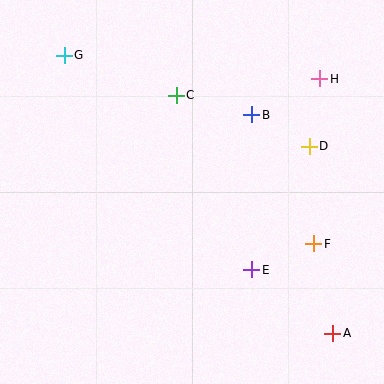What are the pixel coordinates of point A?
Point A is at (333, 333).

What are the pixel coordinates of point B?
Point B is at (252, 115).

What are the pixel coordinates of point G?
Point G is at (64, 56).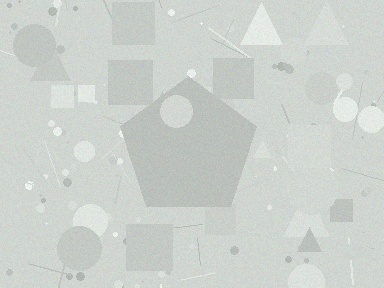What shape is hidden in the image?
A pentagon is hidden in the image.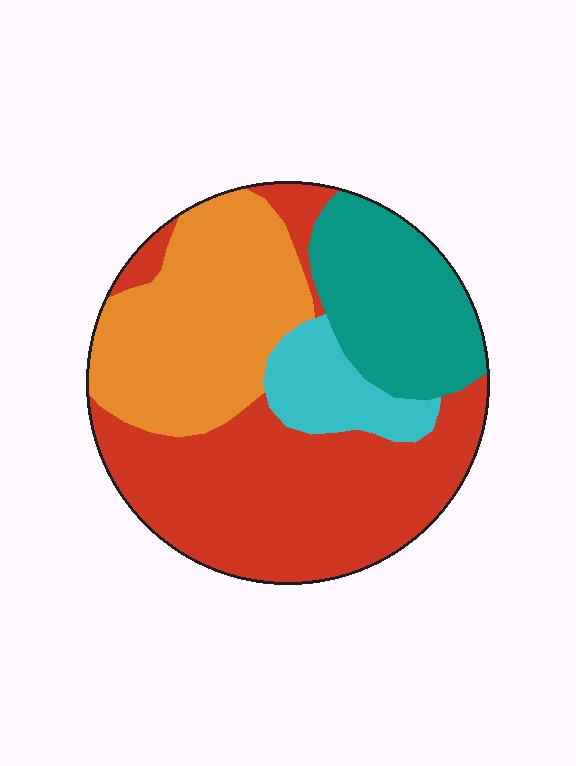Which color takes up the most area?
Red, at roughly 40%.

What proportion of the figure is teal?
Teal takes up about one fifth (1/5) of the figure.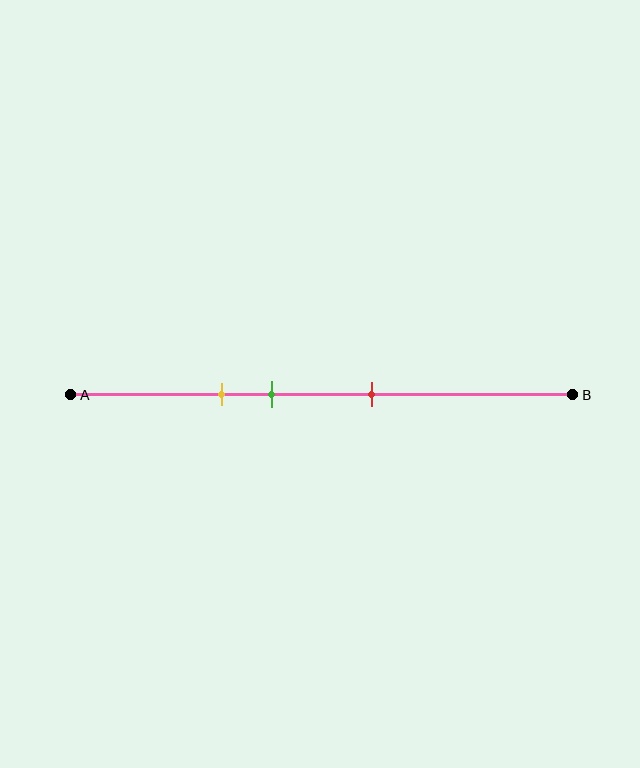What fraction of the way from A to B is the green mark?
The green mark is approximately 40% (0.4) of the way from A to B.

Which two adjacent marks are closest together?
The yellow and green marks are the closest adjacent pair.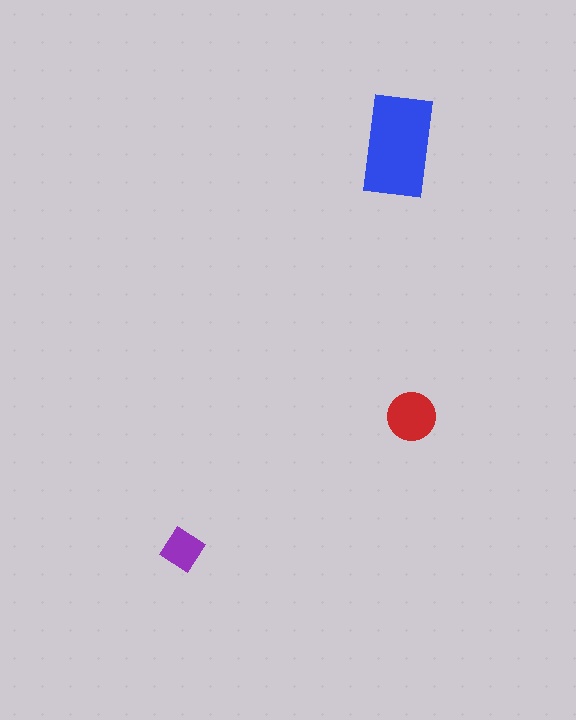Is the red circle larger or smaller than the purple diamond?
Larger.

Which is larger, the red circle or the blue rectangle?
The blue rectangle.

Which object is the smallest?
The purple diamond.